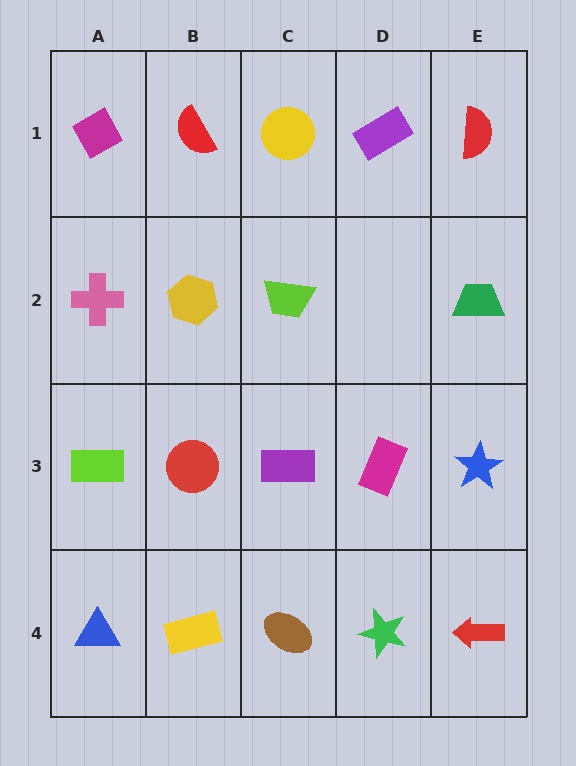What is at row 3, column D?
A magenta rectangle.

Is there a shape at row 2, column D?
No, that cell is empty.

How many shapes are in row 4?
5 shapes.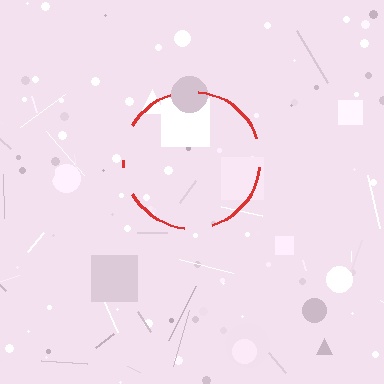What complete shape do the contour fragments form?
The contour fragments form a circle.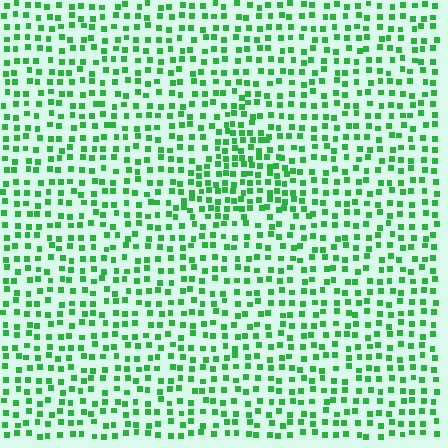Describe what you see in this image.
The image contains small green elements arranged at two different densities. A triangle-shaped region is visible where the elements are more densely packed than the surrounding area.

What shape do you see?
I see a triangle.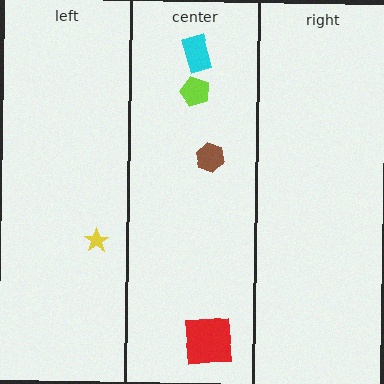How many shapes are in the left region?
1.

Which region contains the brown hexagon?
The center region.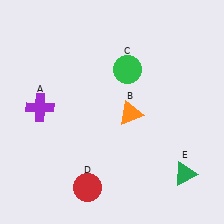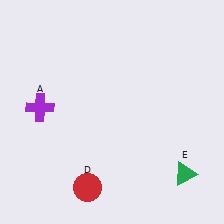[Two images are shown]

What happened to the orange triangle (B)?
The orange triangle (B) was removed in Image 2. It was in the bottom-right area of Image 1.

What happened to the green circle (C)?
The green circle (C) was removed in Image 2. It was in the top-right area of Image 1.